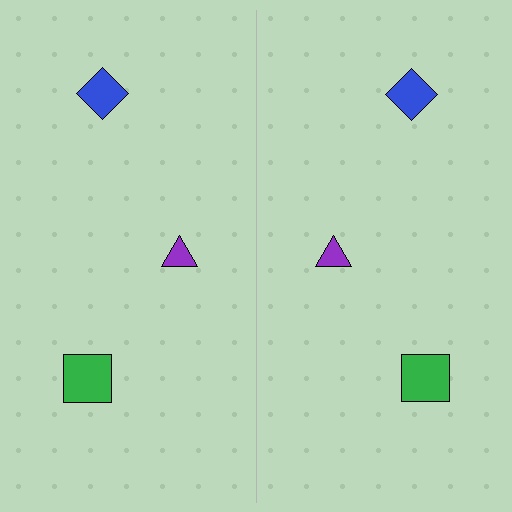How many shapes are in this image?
There are 6 shapes in this image.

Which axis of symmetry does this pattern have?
The pattern has a vertical axis of symmetry running through the center of the image.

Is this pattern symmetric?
Yes, this pattern has bilateral (reflection) symmetry.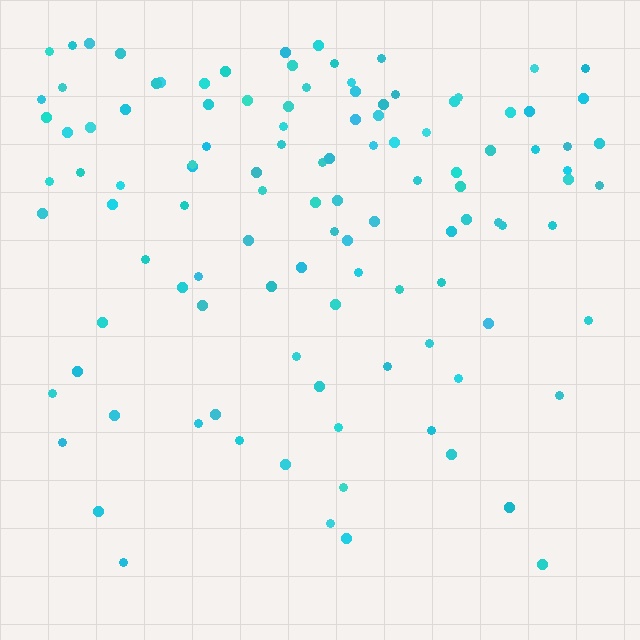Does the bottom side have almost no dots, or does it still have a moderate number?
Still a moderate number, just noticeably fewer than the top.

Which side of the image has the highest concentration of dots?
The top.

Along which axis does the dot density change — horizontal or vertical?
Vertical.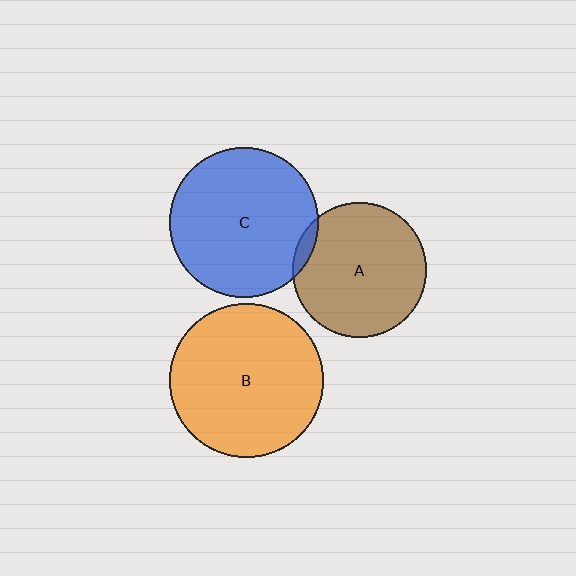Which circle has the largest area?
Circle B (orange).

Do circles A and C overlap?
Yes.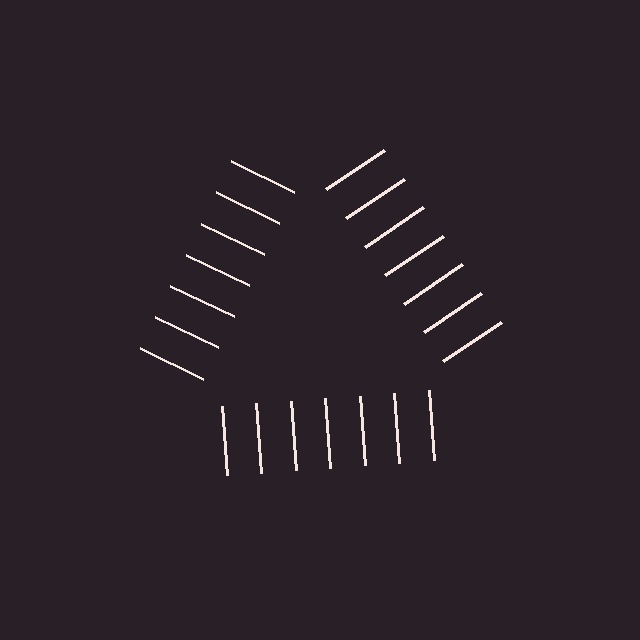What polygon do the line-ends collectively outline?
An illusory triangle — the line segments terminate on its edges but no continuous stroke is drawn.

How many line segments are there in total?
21 — 7 along each of the 3 edges.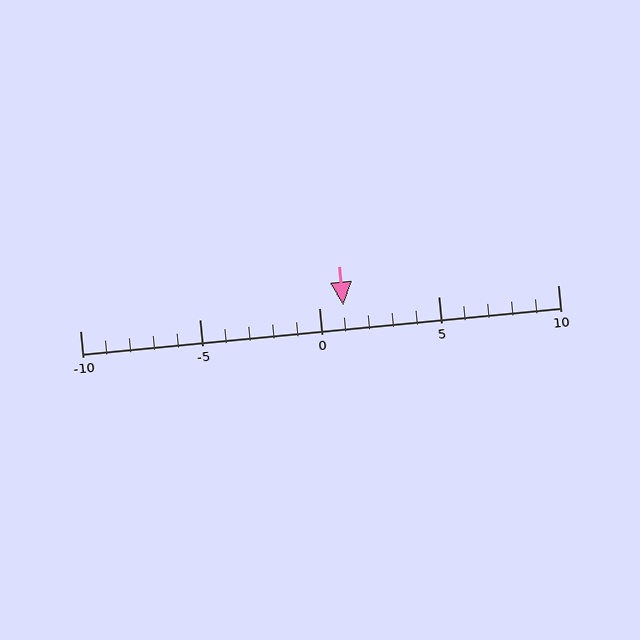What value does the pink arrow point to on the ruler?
The pink arrow points to approximately 1.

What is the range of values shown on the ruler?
The ruler shows values from -10 to 10.